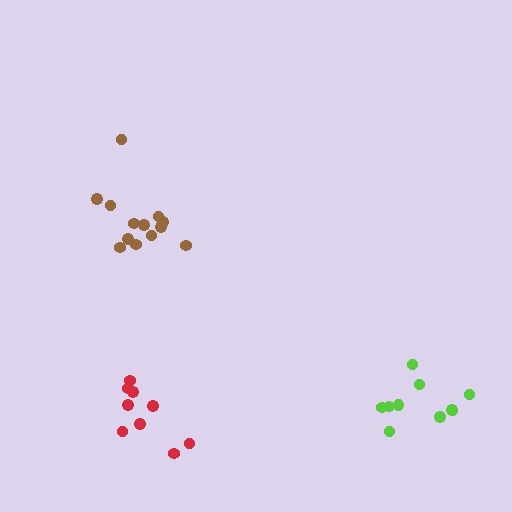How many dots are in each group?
Group 1: 13 dots, Group 2: 10 dots, Group 3: 9 dots (32 total).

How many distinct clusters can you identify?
There are 3 distinct clusters.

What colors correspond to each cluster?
The clusters are colored: brown, lime, red.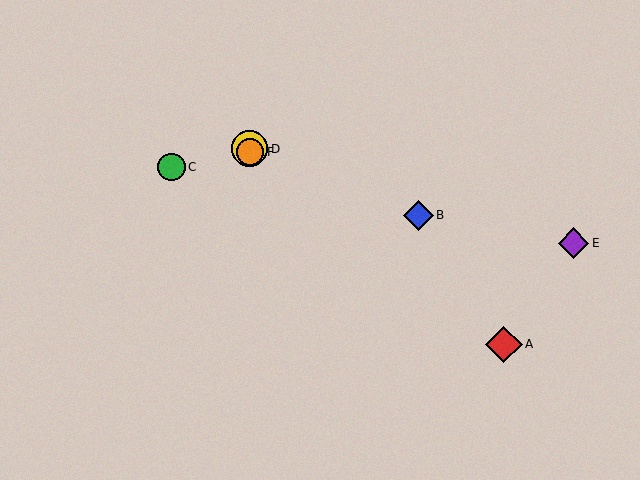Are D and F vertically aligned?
Yes, both are at x≈250.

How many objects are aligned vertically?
2 objects (D, F) are aligned vertically.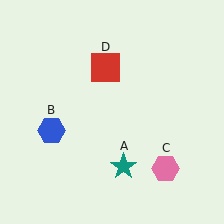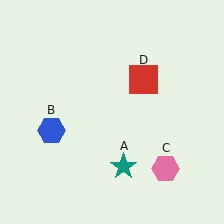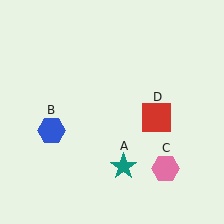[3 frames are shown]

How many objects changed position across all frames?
1 object changed position: red square (object D).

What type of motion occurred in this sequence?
The red square (object D) rotated clockwise around the center of the scene.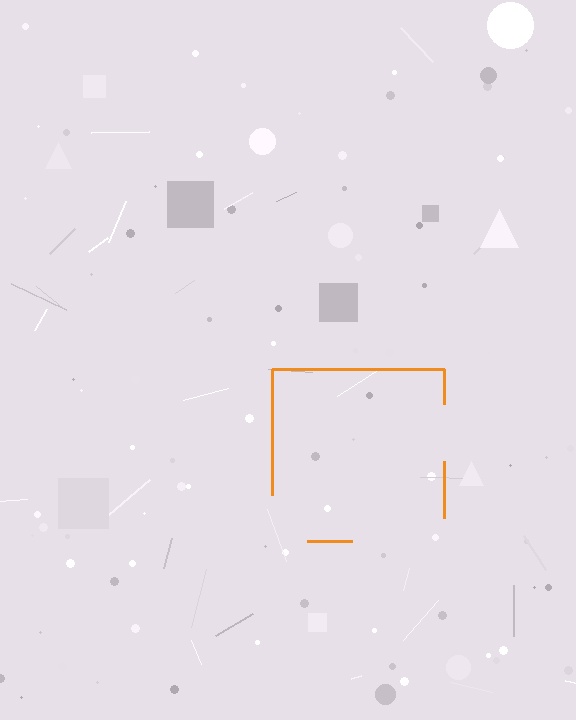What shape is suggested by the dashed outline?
The dashed outline suggests a square.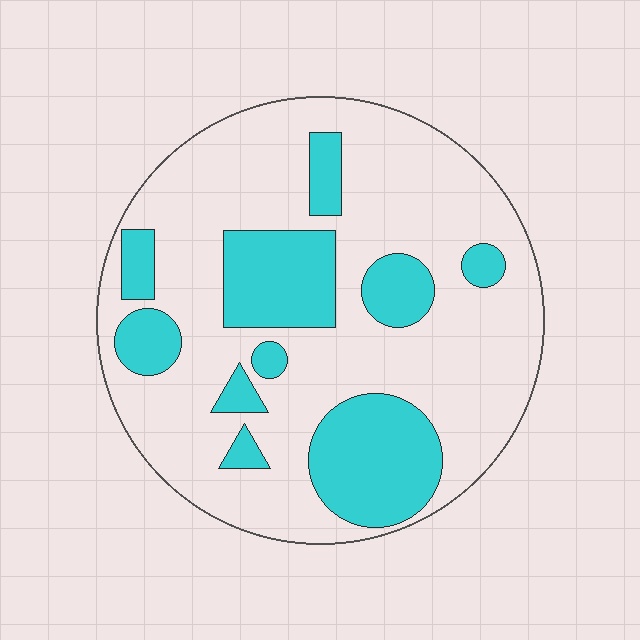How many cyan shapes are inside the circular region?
10.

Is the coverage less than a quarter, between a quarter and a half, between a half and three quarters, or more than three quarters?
Between a quarter and a half.